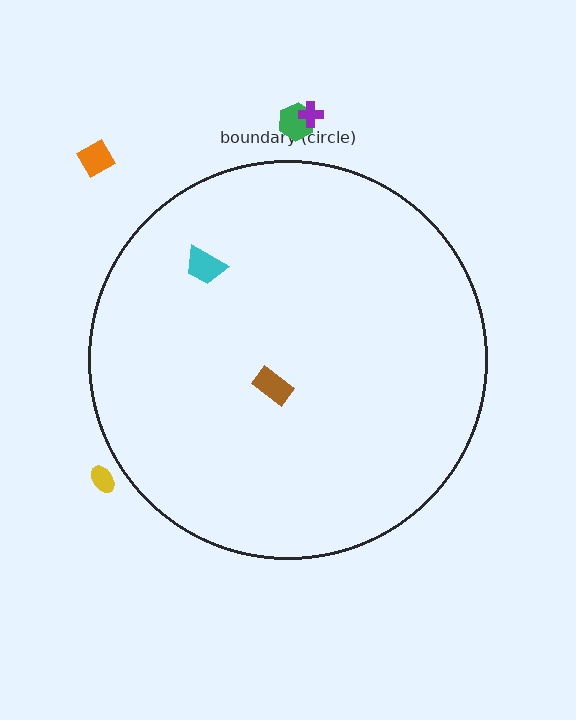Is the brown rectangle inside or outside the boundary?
Inside.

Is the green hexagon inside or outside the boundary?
Outside.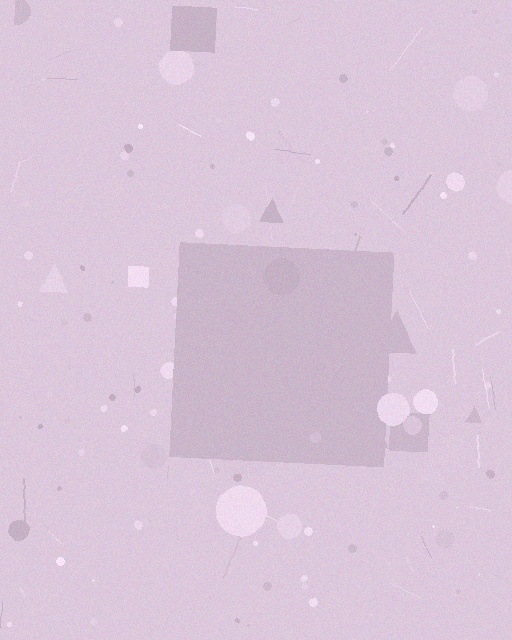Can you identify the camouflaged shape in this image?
The camouflaged shape is a square.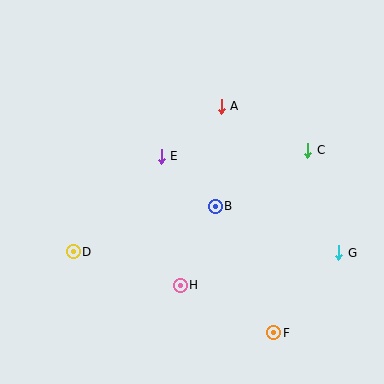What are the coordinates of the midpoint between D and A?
The midpoint between D and A is at (147, 179).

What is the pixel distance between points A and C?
The distance between A and C is 97 pixels.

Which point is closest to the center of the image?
Point B at (215, 206) is closest to the center.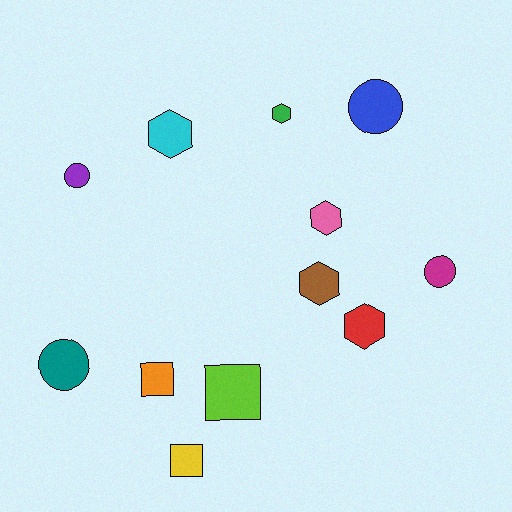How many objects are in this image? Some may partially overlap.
There are 12 objects.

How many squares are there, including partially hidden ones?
There are 3 squares.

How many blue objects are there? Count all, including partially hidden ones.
There is 1 blue object.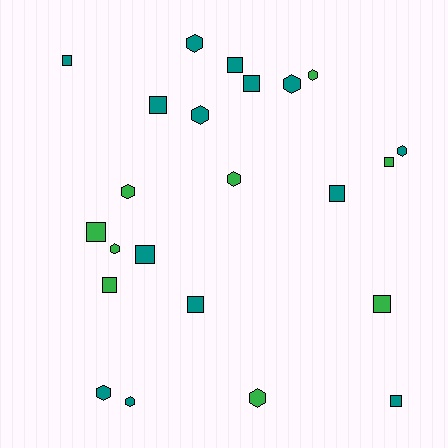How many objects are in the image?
There are 23 objects.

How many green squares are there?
There are 4 green squares.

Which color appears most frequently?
Teal, with 14 objects.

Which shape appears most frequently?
Square, with 12 objects.